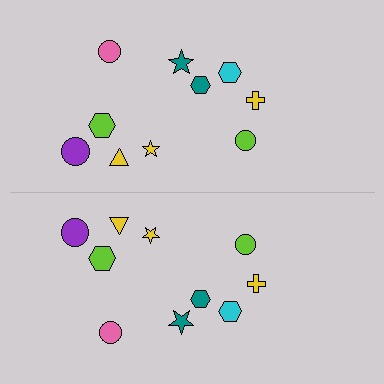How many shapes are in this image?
There are 20 shapes in this image.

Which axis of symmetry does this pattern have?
The pattern has a horizontal axis of symmetry running through the center of the image.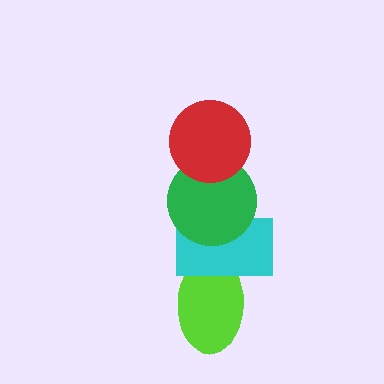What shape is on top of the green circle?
The red circle is on top of the green circle.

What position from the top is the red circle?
The red circle is 1st from the top.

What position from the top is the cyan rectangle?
The cyan rectangle is 3rd from the top.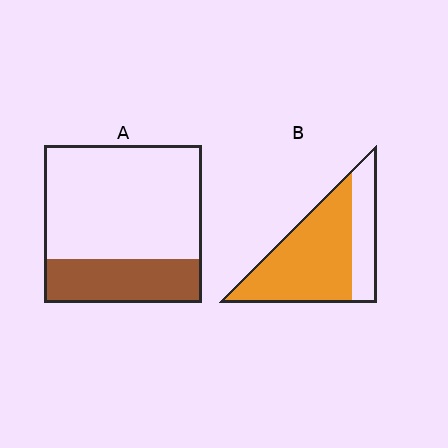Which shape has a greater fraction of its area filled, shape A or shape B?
Shape B.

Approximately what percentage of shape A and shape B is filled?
A is approximately 30% and B is approximately 70%.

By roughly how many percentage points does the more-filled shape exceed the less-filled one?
By roughly 45 percentage points (B over A).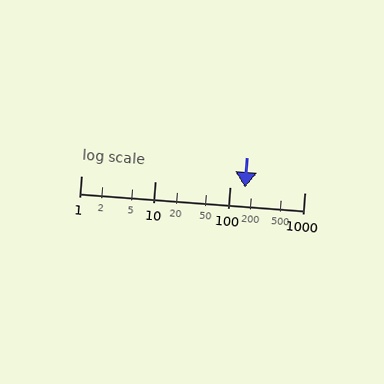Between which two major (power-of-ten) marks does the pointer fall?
The pointer is between 100 and 1000.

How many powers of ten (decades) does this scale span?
The scale spans 3 decades, from 1 to 1000.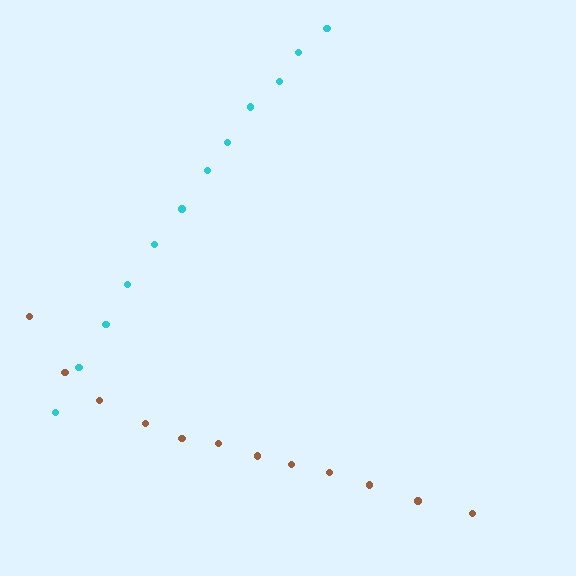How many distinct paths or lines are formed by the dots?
There are 2 distinct paths.